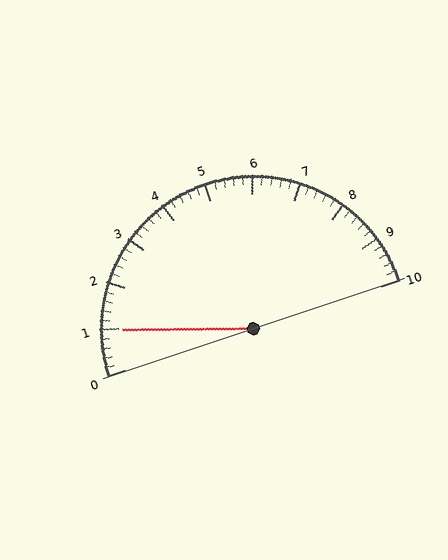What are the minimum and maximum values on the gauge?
The gauge ranges from 0 to 10.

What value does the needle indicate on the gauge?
The needle indicates approximately 1.0.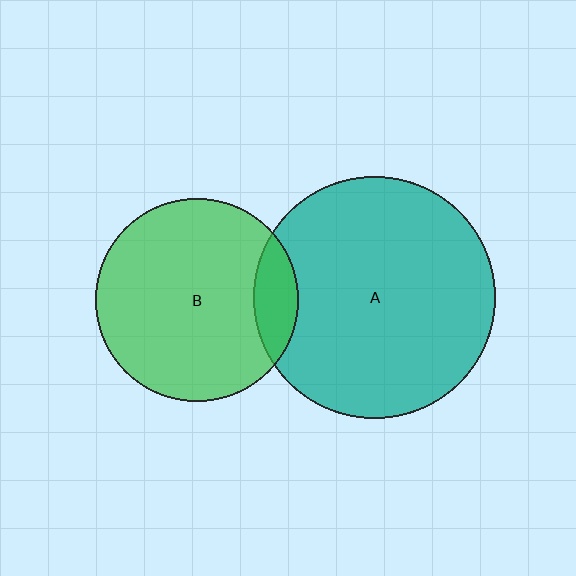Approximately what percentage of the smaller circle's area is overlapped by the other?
Approximately 15%.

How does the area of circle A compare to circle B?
Approximately 1.4 times.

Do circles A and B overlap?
Yes.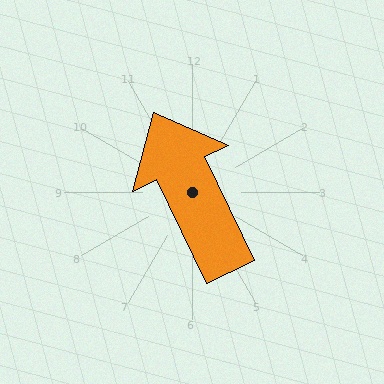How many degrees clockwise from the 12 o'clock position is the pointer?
Approximately 334 degrees.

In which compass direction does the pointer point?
Northwest.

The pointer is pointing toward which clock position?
Roughly 11 o'clock.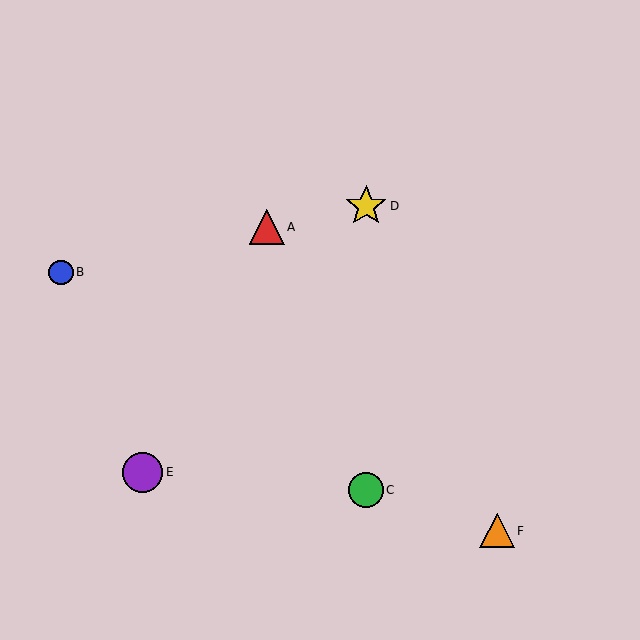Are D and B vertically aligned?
No, D is at x≈366 and B is at x≈61.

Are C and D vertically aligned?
Yes, both are at x≈366.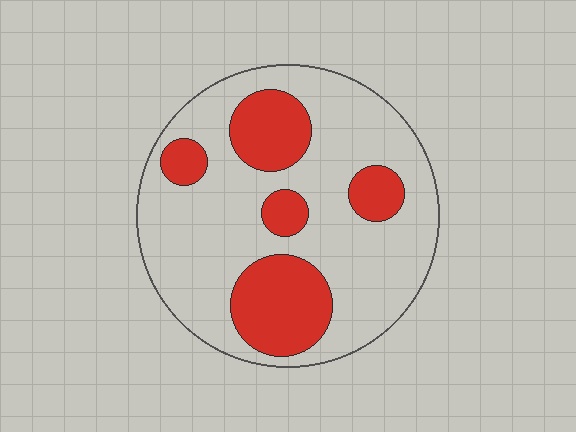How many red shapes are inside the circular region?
5.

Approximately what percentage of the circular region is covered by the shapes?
Approximately 25%.